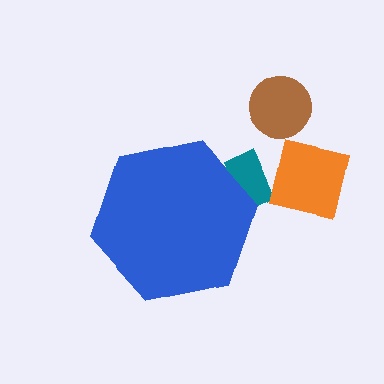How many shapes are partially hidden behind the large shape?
1 shape is partially hidden.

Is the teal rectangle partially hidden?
Yes, the teal rectangle is partially hidden behind the blue hexagon.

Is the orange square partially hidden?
No, the orange square is fully visible.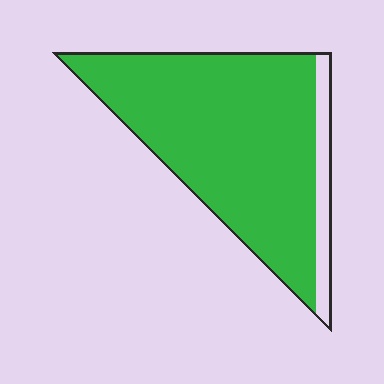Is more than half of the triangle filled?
Yes.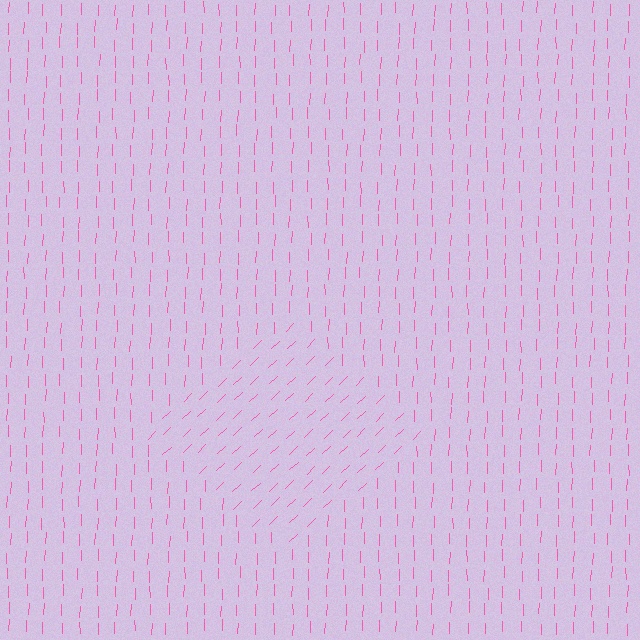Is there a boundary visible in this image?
Yes, there is a texture boundary formed by a change in line orientation.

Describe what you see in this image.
The image is filled with small pink line segments. A diamond region in the image has lines oriented differently from the surrounding lines, creating a visible texture boundary.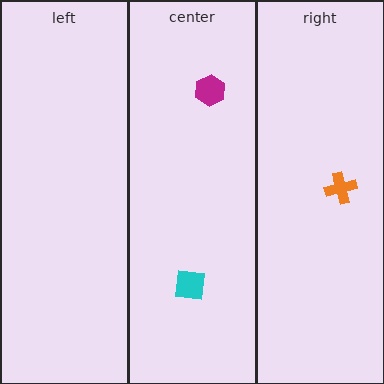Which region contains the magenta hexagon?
The center region.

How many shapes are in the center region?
2.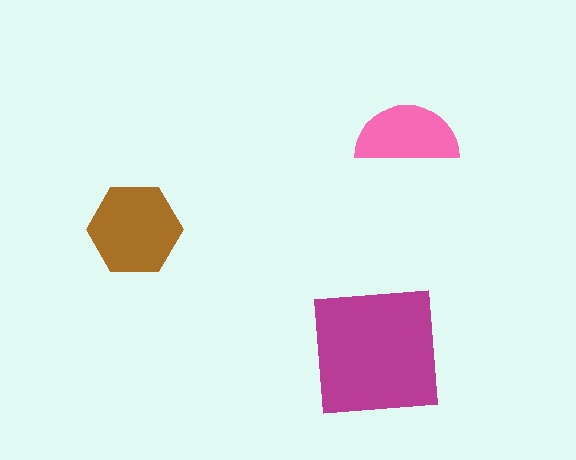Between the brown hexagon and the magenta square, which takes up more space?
The magenta square.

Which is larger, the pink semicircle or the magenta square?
The magenta square.